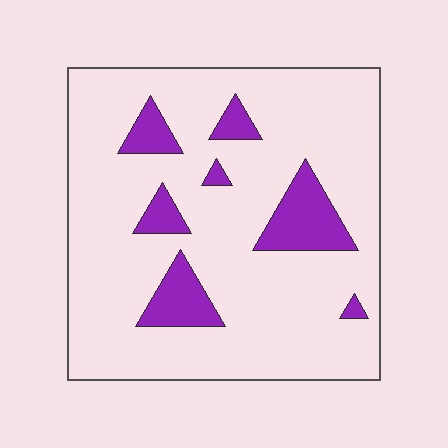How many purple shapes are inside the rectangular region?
7.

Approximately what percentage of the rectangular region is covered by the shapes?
Approximately 15%.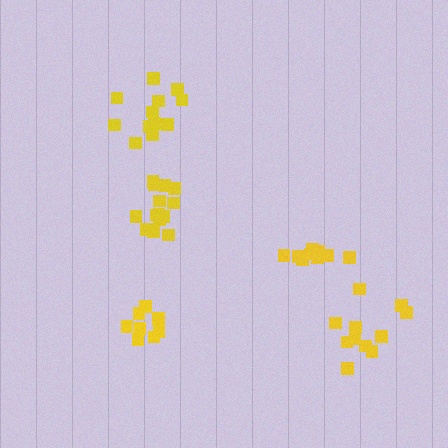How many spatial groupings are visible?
There are 5 spatial groupings.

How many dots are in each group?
Group 1: 8 dots, Group 2: 11 dots, Group 3: 11 dots, Group 4: 12 dots, Group 5: 14 dots (56 total).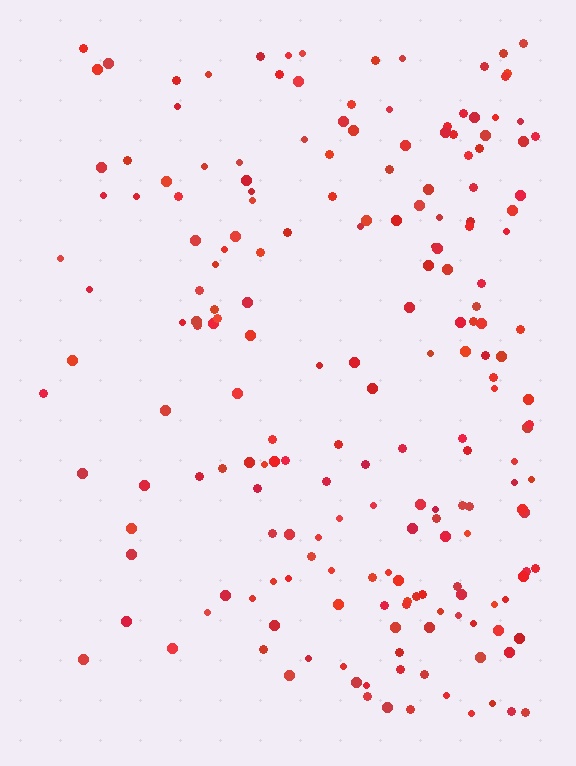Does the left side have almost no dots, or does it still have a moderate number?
Still a moderate number, just noticeably fewer than the right.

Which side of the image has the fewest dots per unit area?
The left.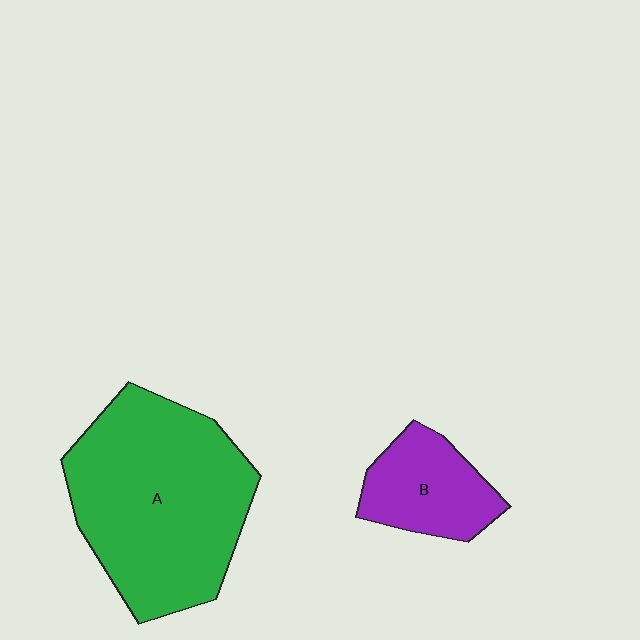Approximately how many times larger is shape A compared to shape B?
Approximately 2.8 times.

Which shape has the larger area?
Shape A (green).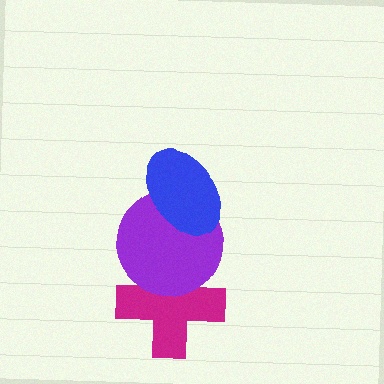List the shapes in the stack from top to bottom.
From top to bottom: the blue ellipse, the purple circle, the magenta cross.